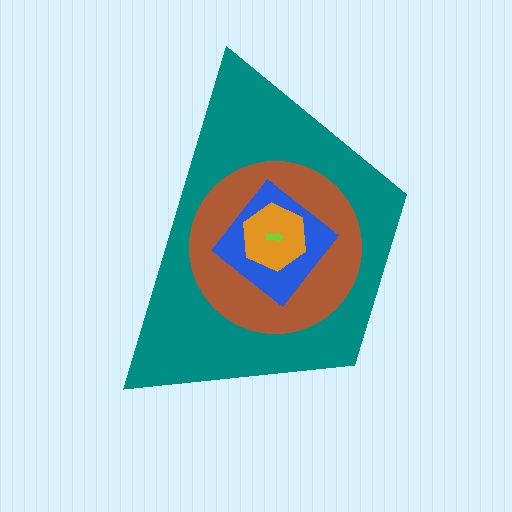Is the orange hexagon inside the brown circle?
Yes.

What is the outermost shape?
The teal trapezoid.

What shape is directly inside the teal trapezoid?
The brown circle.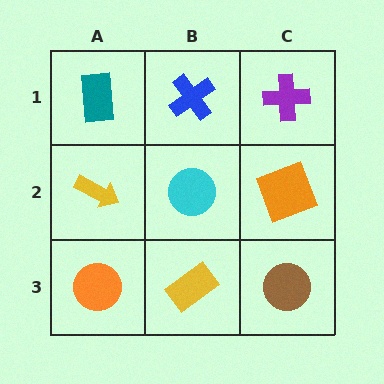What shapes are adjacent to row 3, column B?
A cyan circle (row 2, column B), an orange circle (row 3, column A), a brown circle (row 3, column C).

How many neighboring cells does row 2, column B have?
4.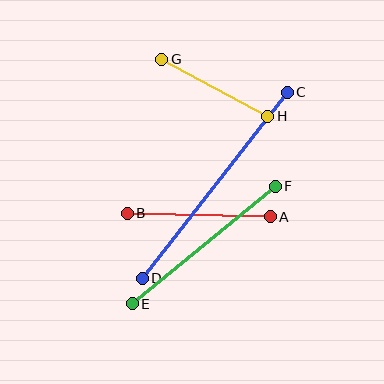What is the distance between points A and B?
The distance is approximately 143 pixels.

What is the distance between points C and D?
The distance is approximately 236 pixels.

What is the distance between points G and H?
The distance is approximately 120 pixels.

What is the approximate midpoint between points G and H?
The midpoint is at approximately (215, 88) pixels.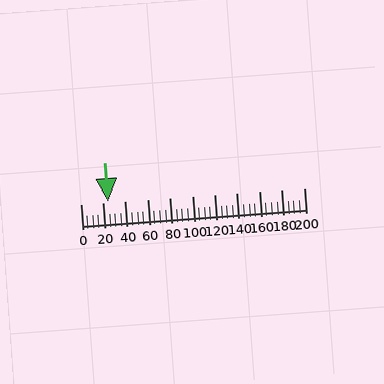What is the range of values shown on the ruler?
The ruler shows values from 0 to 200.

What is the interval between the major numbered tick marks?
The major tick marks are spaced 20 units apart.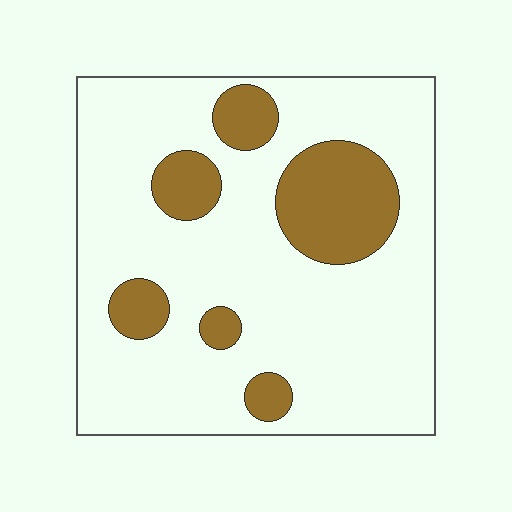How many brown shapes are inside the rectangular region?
6.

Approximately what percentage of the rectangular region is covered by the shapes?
Approximately 20%.